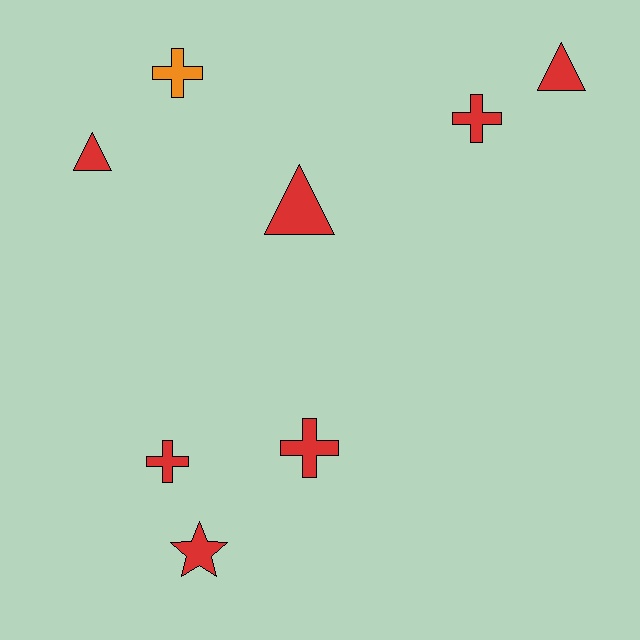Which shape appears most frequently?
Cross, with 4 objects.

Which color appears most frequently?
Red, with 7 objects.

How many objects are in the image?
There are 8 objects.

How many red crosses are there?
There are 3 red crosses.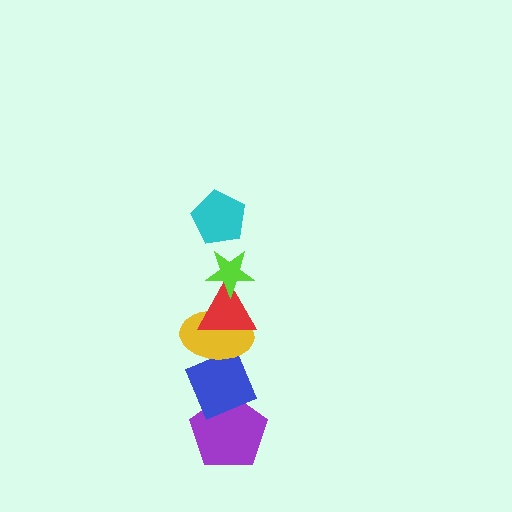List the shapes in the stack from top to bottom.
From top to bottom: the cyan pentagon, the lime star, the red triangle, the yellow ellipse, the blue diamond, the purple pentagon.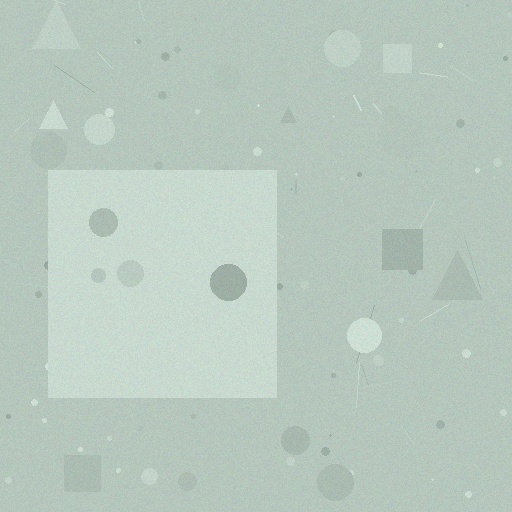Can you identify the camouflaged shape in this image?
The camouflaged shape is a square.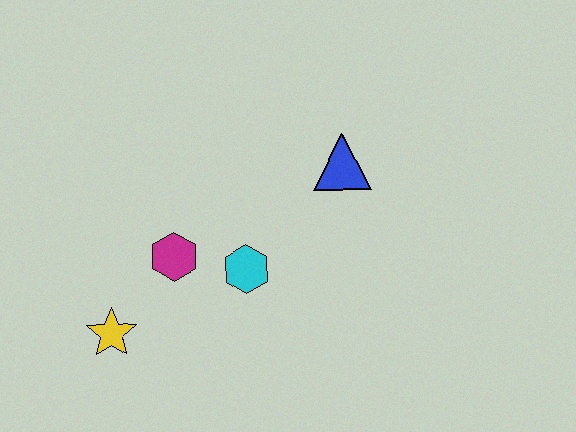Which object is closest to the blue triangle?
The cyan hexagon is closest to the blue triangle.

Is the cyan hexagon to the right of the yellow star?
Yes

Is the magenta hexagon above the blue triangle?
No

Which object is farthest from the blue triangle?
The yellow star is farthest from the blue triangle.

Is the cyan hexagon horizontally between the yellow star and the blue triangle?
Yes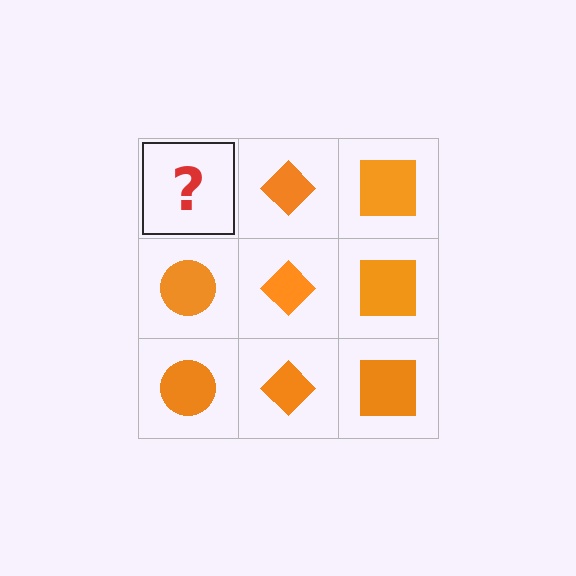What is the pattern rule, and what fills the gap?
The rule is that each column has a consistent shape. The gap should be filled with an orange circle.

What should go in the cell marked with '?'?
The missing cell should contain an orange circle.